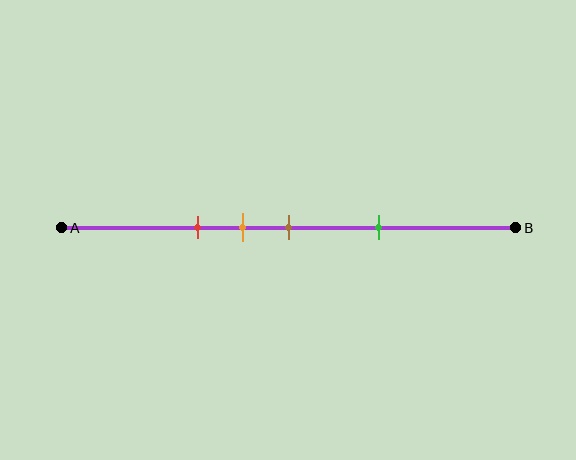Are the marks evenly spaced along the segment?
No, the marks are not evenly spaced.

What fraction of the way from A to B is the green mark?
The green mark is approximately 70% (0.7) of the way from A to B.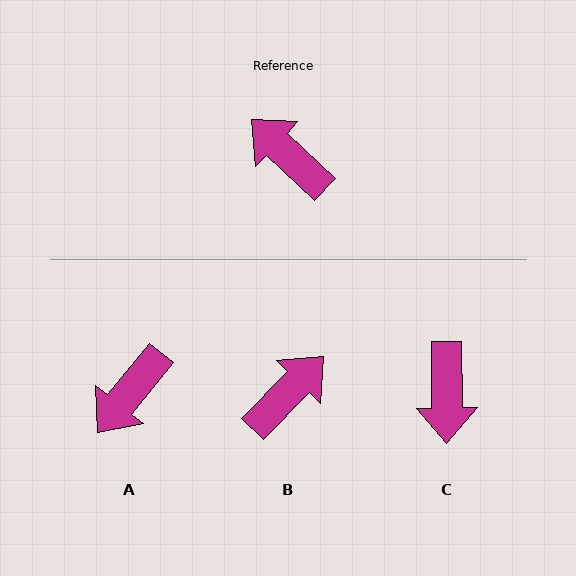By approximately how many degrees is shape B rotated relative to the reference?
Approximately 91 degrees clockwise.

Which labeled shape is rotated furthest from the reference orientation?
C, about 134 degrees away.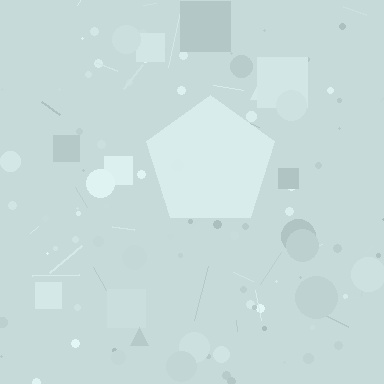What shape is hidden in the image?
A pentagon is hidden in the image.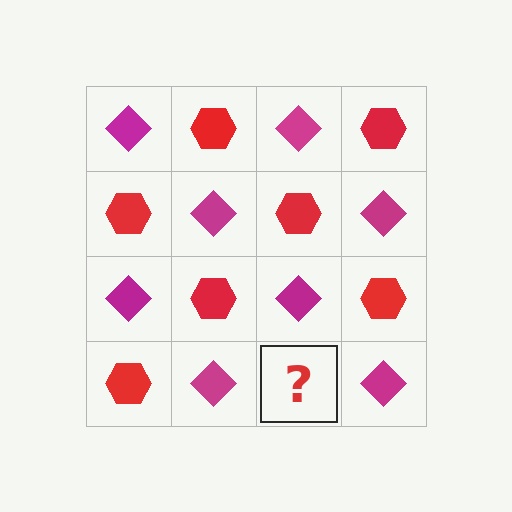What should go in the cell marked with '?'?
The missing cell should contain a red hexagon.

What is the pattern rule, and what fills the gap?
The rule is that it alternates magenta diamond and red hexagon in a checkerboard pattern. The gap should be filled with a red hexagon.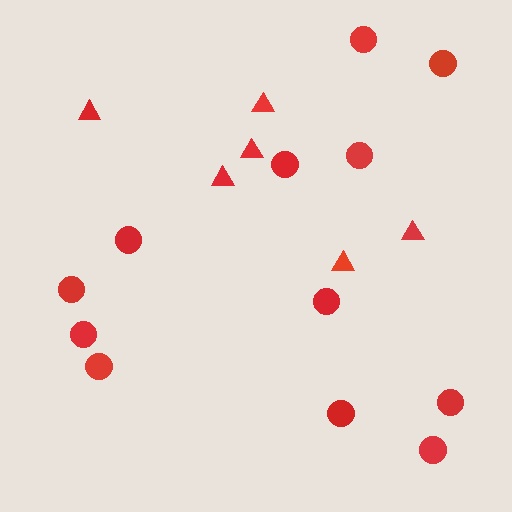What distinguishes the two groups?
There are 2 groups: one group of triangles (6) and one group of circles (12).